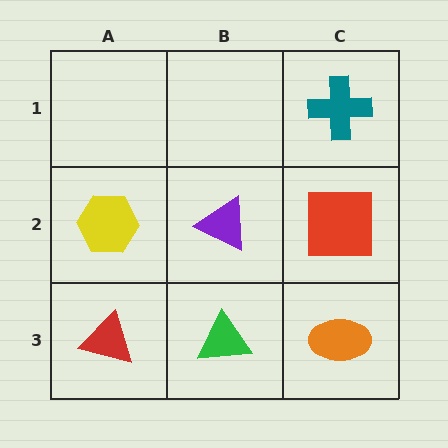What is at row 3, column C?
An orange ellipse.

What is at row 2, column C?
A red square.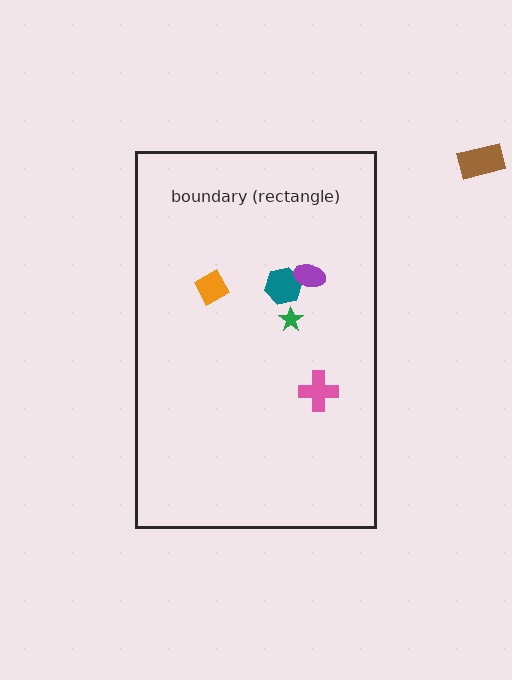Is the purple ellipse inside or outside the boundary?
Inside.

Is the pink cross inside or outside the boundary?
Inside.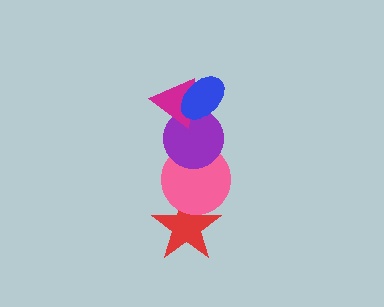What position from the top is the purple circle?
The purple circle is 3rd from the top.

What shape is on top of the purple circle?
The magenta triangle is on top of the purple circle.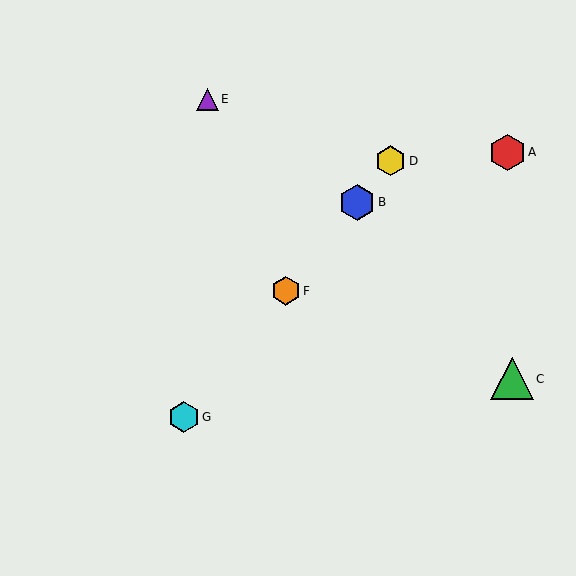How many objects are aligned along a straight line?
4 objects (B, D, F, G) are aligned along a straight line.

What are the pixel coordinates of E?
Object E is at (207, 100).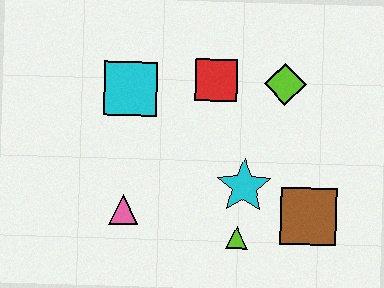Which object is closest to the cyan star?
The lime triangle is closest to the cyan star.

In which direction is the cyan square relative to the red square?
The cyan square is to the left of the red square.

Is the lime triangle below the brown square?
Yes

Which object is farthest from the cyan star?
The cyan square is farthest from the cyan star.